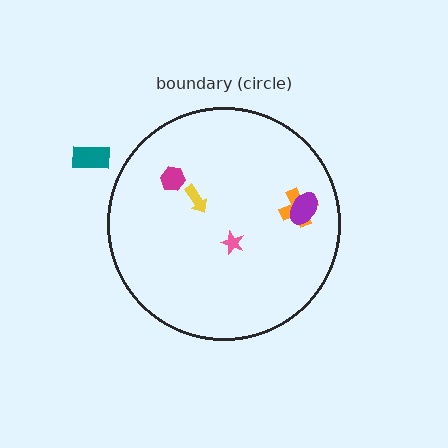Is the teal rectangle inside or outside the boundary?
Outside.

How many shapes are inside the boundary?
5 inside, 1 outside.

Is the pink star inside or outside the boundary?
Inside.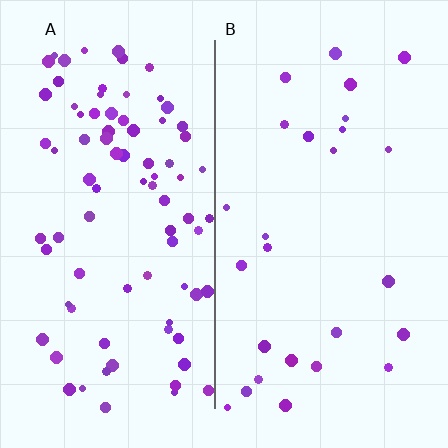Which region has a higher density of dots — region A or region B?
A (the left).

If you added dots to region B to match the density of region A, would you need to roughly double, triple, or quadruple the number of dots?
Approximately triple.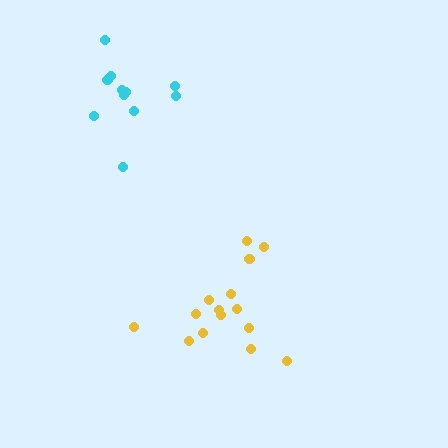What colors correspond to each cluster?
The clusters are colored: cyan, yellow.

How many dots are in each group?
Group 1: 11 dots, Group 2: 15 dots (26 total).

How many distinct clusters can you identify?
There are 2 distinct clusters.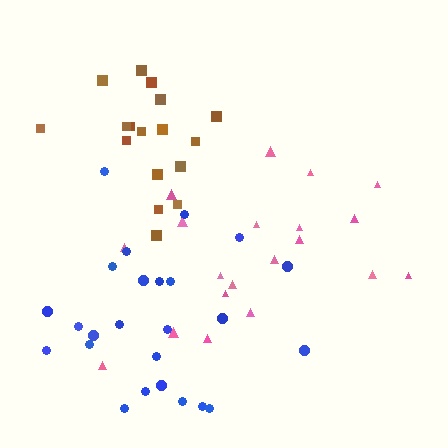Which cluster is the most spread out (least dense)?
Pink.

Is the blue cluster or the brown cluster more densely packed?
Brown.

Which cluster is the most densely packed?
Brown.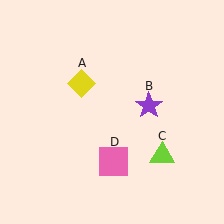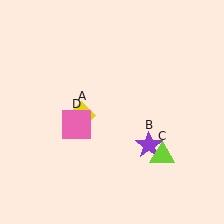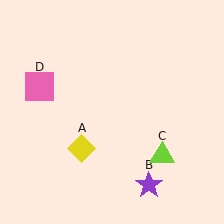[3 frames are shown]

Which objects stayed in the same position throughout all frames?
Lime triangle (object C) remained stationary.